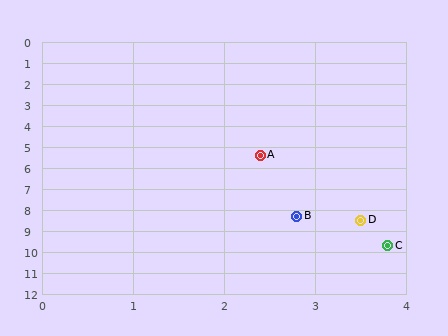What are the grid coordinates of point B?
Point B is at approximately (2.8, 8.3).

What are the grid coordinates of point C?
Point C is at approximately (3.8, 9.7).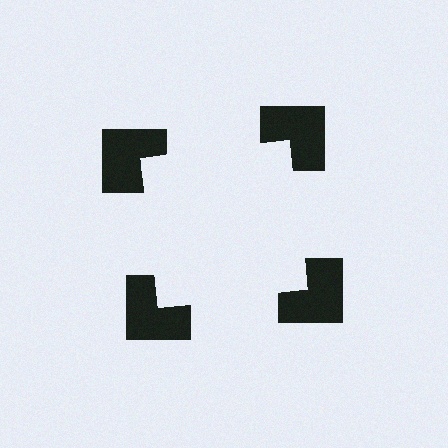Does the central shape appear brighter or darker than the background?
It typically appears slightly brighter than the background, even though no actual brightness change is drawn.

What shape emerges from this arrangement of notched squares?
An illusory square — its edges are inferred from the aligned wedge cuts in the notched squares, not physically drawn.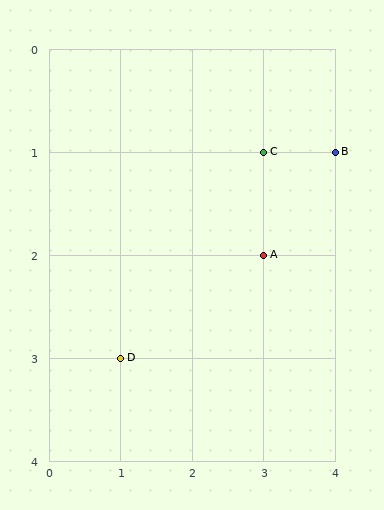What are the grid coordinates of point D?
Point D is at grid coordinates (1, 3).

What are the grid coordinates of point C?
Point C is at grid coordinates (3, 1).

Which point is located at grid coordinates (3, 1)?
Point C is at (3, 1).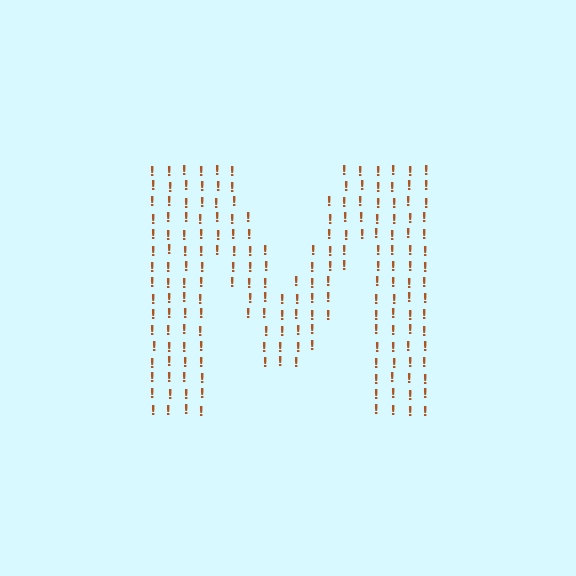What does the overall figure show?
The overall figure shows the letter M.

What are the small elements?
The small elements are exclamation marks.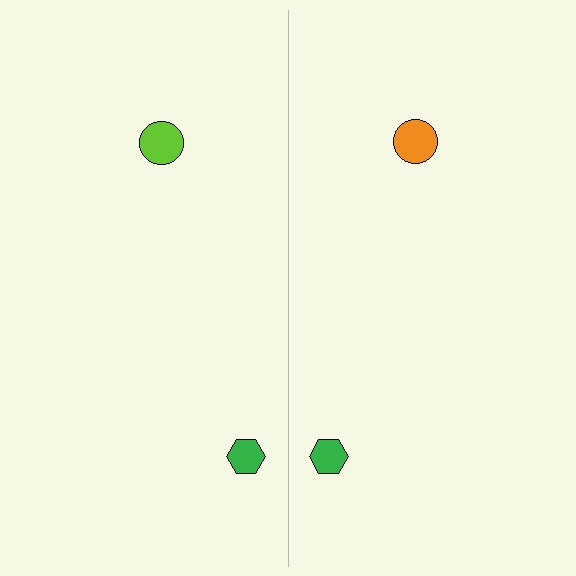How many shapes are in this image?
There are 4 shapes in this image.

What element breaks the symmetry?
The orange circle on the right side breaks the symmetry — its mirror counterpart is lime.